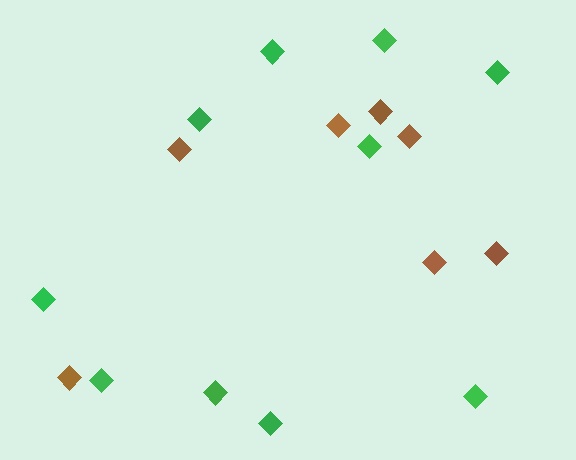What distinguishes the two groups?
There are 2 groups: one group of brown diamonds (7) and one group of green diamonds (10).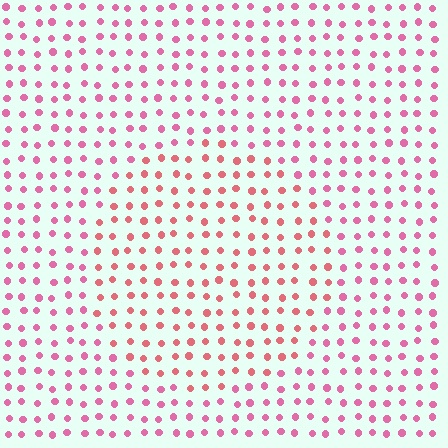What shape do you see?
I see a circle.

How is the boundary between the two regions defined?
The boundary is defined purely by a slight shift in hue (about 25 degrees). Spacing, size, and orientation are identical on both sides.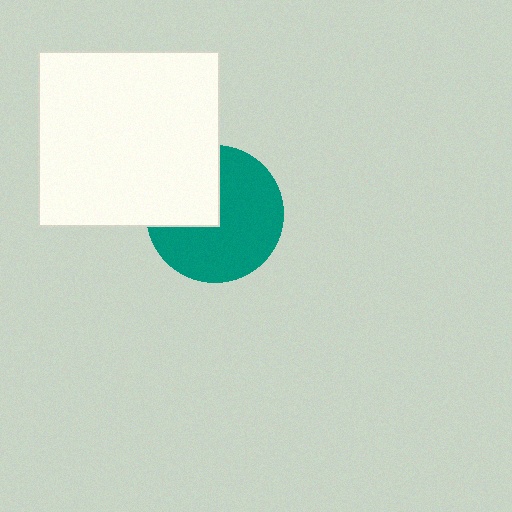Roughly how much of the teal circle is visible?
Most of it is visible (roughly 66%).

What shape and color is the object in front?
The object in front is a white rectangle.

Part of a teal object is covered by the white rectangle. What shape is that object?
It is a circle.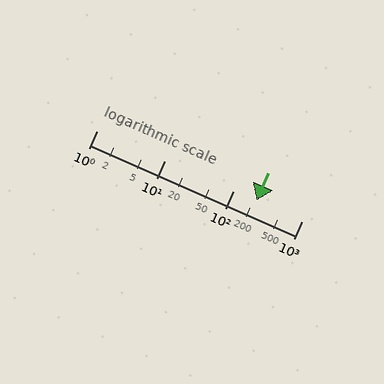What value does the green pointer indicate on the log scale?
The pointer indicates approximately 220.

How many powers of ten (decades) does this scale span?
The scale spans 3 decades, from 1 to 1000.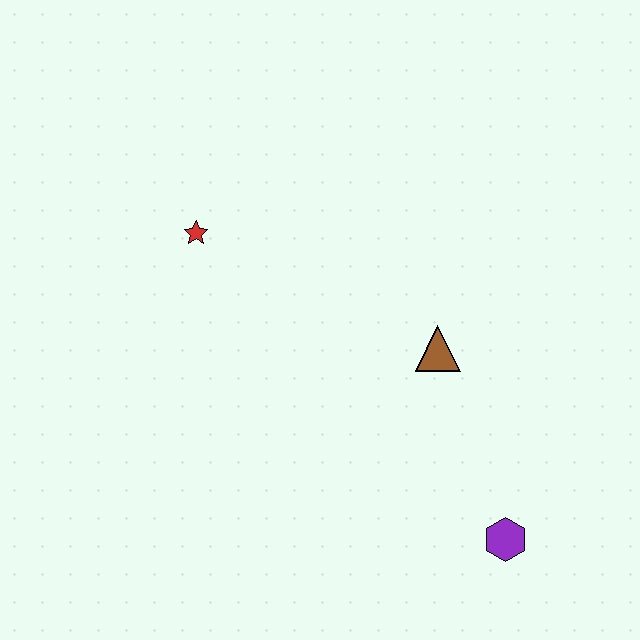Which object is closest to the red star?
The brown triangle is closest to the red star.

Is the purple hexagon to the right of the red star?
Yes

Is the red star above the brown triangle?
Yes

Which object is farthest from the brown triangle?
The red star is farthest from the brown triangle.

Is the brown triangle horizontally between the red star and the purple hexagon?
Yes